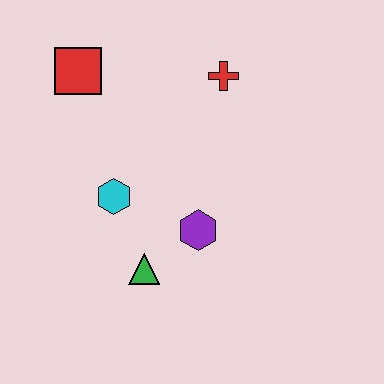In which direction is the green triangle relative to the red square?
The green triangle is below the red square.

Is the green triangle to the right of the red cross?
No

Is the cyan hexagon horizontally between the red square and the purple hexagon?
Yes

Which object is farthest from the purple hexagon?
The red square is farthest from the purple hexagon.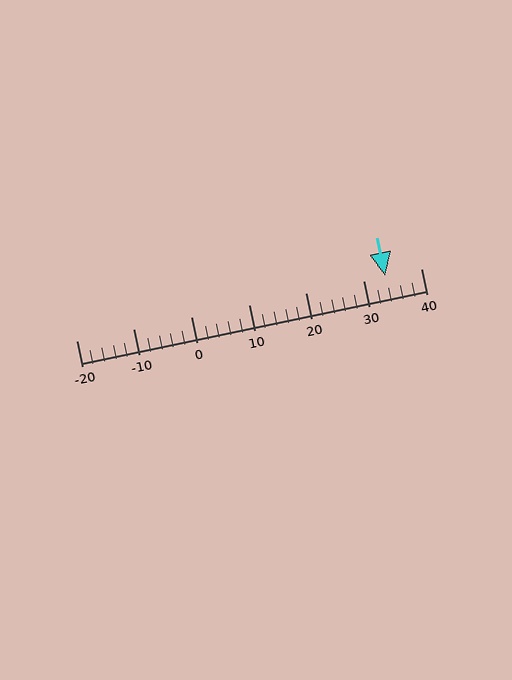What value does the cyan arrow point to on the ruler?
The cyan arrow points to approximately 34.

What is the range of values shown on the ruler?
The ruler shows values from -20 to 40.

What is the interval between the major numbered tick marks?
The major tick marks are spaced 10 units apart.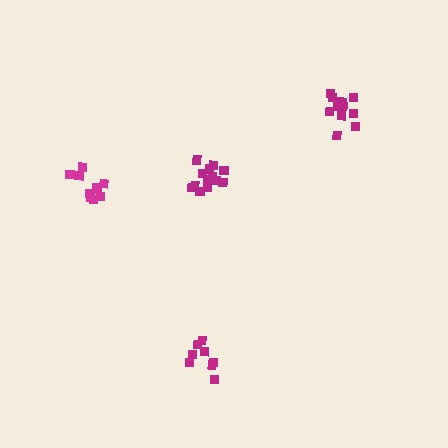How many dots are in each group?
Group 1: 8 dots, Group 2: 13 dots, Group 3: 12 dots, Group 4: 10 dots (43 total).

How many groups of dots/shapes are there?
There are 4 groups.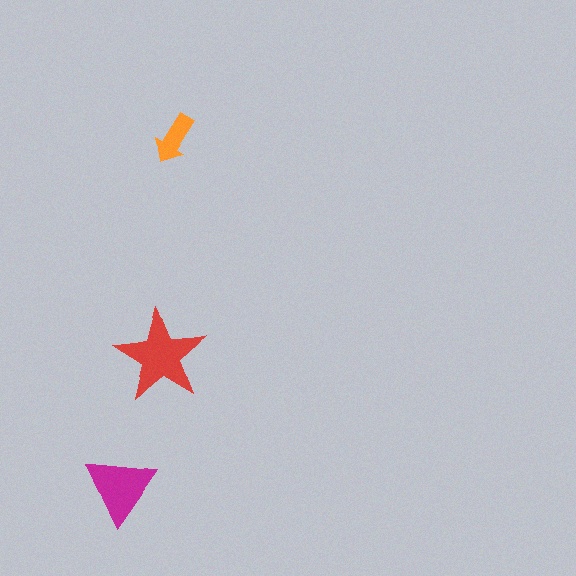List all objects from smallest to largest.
The orange arrow, the magenta triangle, the red star.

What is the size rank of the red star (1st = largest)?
1st.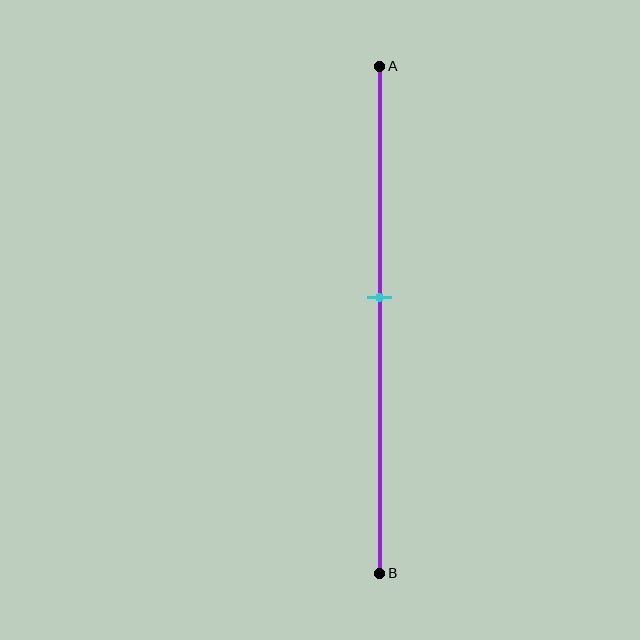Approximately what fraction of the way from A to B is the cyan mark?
The cyan mark is approximately 45% of the way from A to B.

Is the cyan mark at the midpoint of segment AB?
No, the mark is at about 45% from A, not at the 50% midpoint.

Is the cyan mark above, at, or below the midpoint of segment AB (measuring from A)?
The cyan mark is above the midpoint of segment AB.